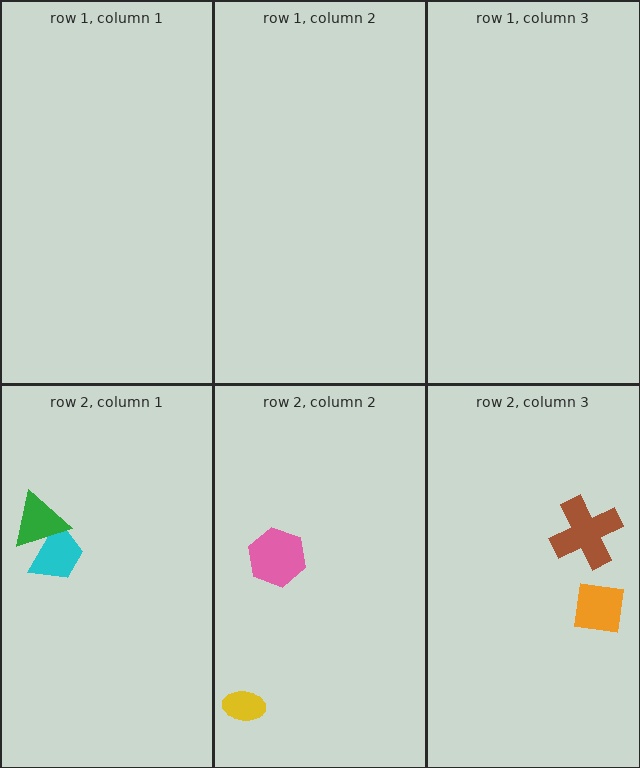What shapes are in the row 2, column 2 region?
The yellow ellipse, the pink hexagon.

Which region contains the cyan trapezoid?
The row 2, column 1 region.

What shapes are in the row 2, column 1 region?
The cyan trapezoid, the green triangle.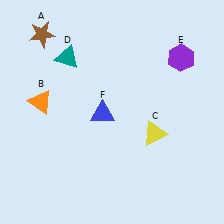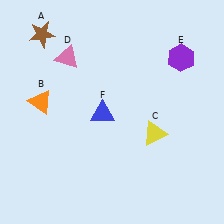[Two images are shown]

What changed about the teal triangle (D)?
In Image 1, D is teal. In Image 2, it changed to pink.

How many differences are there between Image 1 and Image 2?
There is 1 difference between the two images.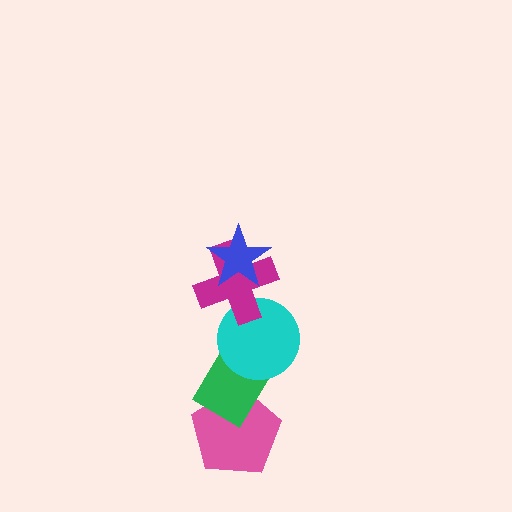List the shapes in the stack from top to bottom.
From top to bottom: the blue star, the magenta cross, the cyan circle, the green rectangle, the pink pentagon.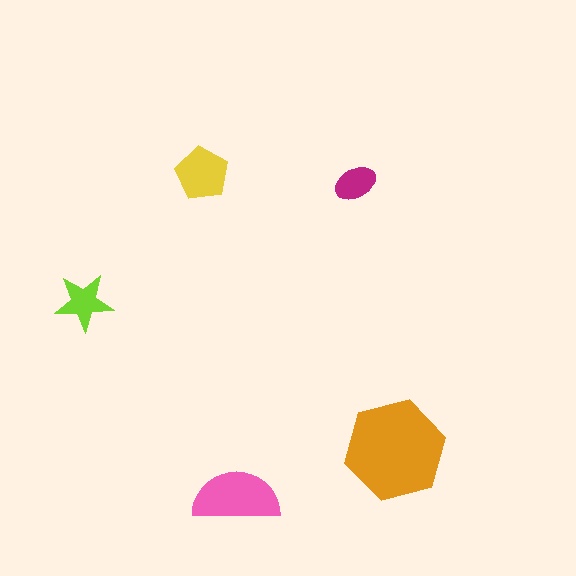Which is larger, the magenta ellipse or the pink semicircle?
The pink semicircle.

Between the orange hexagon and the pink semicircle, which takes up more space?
The orange hexagon.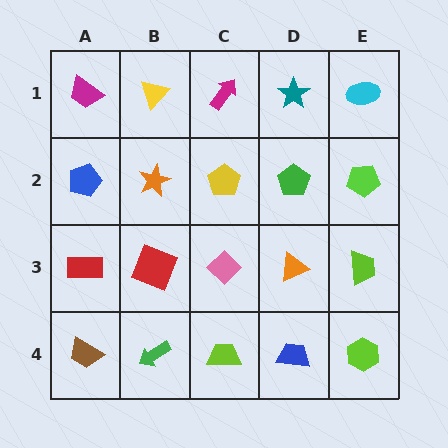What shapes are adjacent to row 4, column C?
A pink diamond (row 3, column C), a green arrow (row 4, column B), a blue trapezoid (row 4, column D).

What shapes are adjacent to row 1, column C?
A yellow pentagon (row 2, column C), a yellow triangle (row 1, column B), a teal star (row 1, column D).